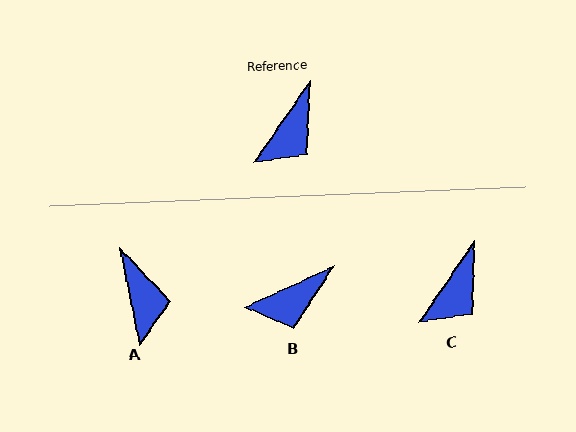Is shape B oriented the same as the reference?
No, it is off by about 32 degrees.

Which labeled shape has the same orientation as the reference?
C.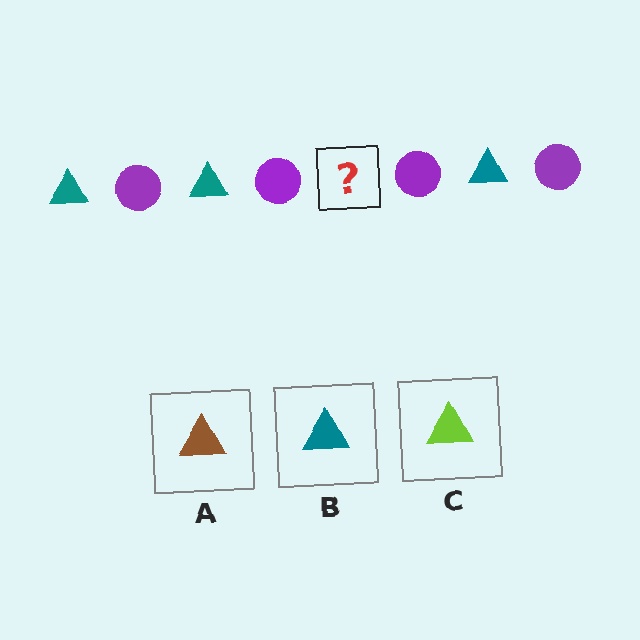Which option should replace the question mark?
Option B.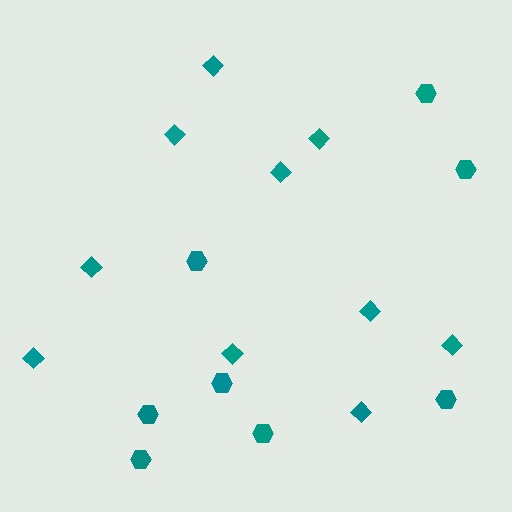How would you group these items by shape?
There are 2 groups: one group of diamonds (10) and one group of hexagons (8).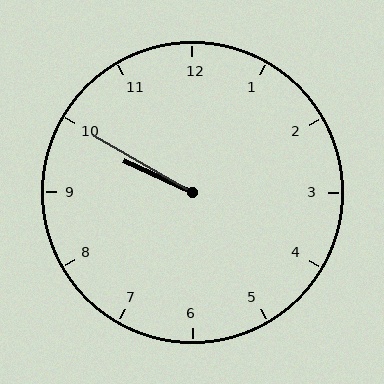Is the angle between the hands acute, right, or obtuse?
It is acute.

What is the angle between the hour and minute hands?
Approximately 5 degrees.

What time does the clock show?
9:50.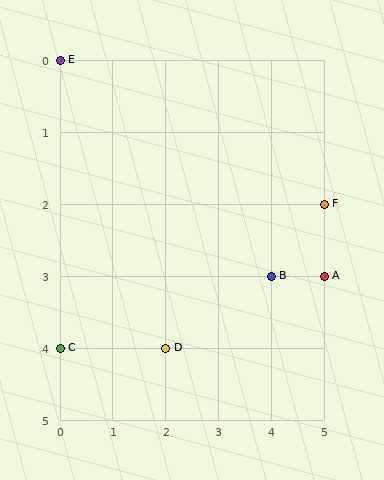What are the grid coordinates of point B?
Point B is at grid coordinates (4, 3).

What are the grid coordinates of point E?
Point E is at grid coordinates (0, 0).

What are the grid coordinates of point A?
Point A is at grid coordinates (5, 3).